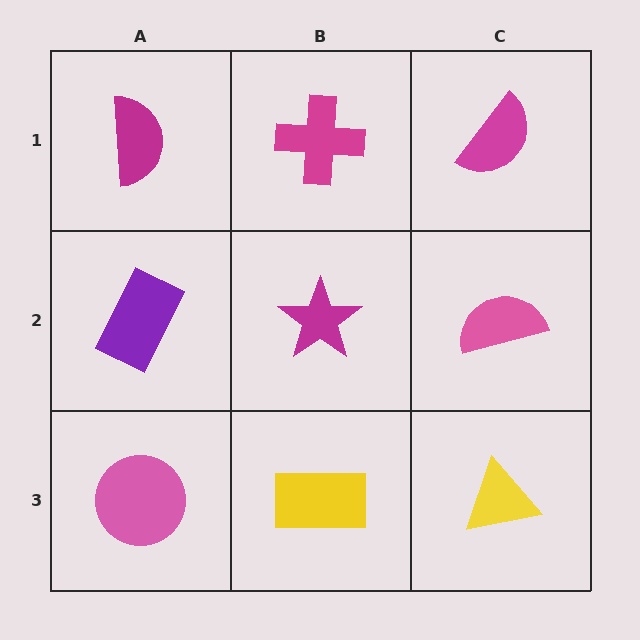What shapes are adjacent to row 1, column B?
A magenta star (row 2, column B), a magenta semicircle (row 1, column A), a magenta semicircle (row 1, column C).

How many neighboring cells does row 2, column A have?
3.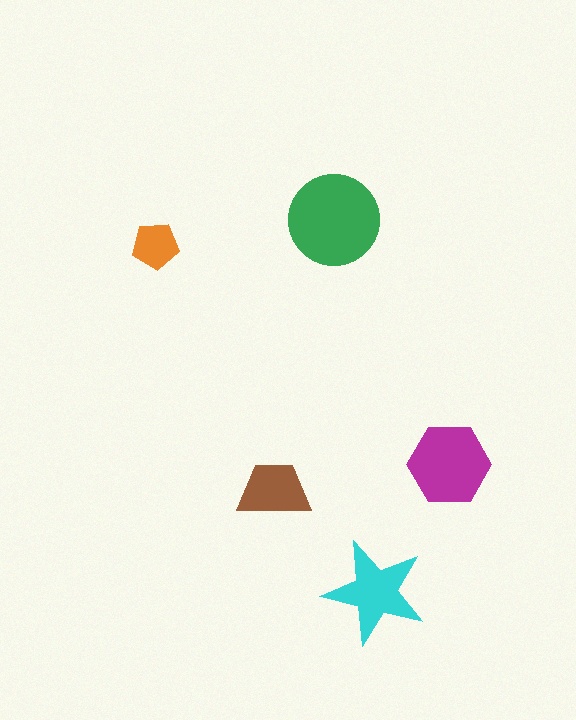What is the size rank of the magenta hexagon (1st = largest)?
2nd.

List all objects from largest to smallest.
The green circle, the magenta hexagon, the cyan star, the brown trapezoid, the orange pentagon.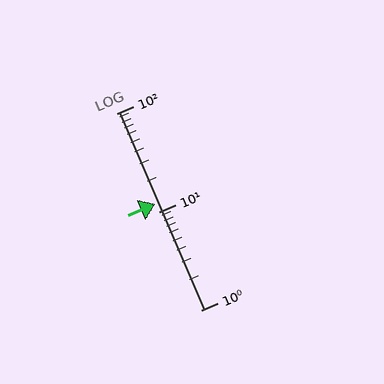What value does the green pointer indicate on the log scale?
The pointer indicates approximately 12.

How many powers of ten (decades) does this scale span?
The scale spans 2 decades, from 1 to 100.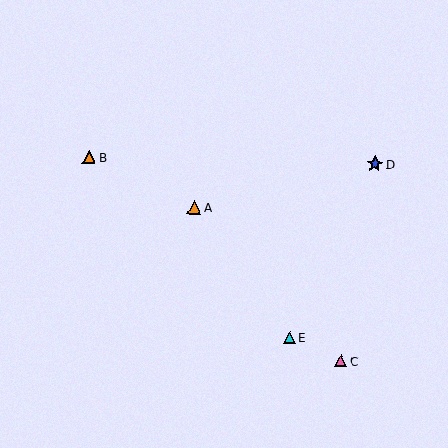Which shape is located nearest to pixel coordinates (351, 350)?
The pink triangle (labeled C) at (341, 361) is nearest to that location.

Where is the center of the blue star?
The center of the blue star is at (375, 164).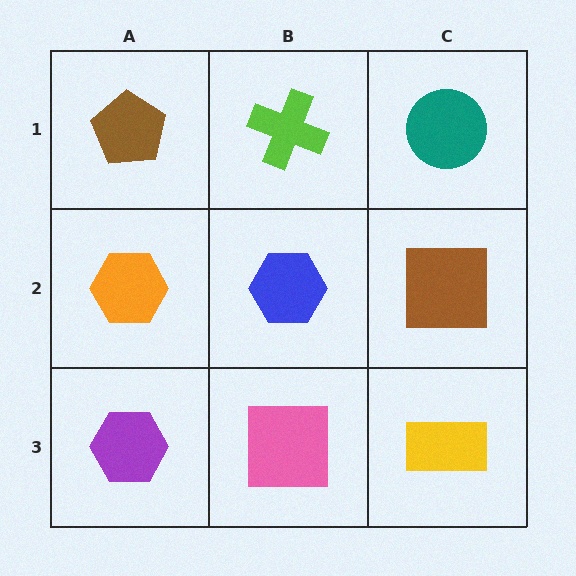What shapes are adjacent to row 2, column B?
A lime cross (row 1, column B), a pink square (row 3, column B), an orange hexagon (row 2, column A), a brown square (row 2, column C).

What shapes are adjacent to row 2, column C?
A teal circle (row 1, column C), a yellow rectangle (row 3, column C), a blue hexagon (row 2, column B).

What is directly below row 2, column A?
A purple hexagon.